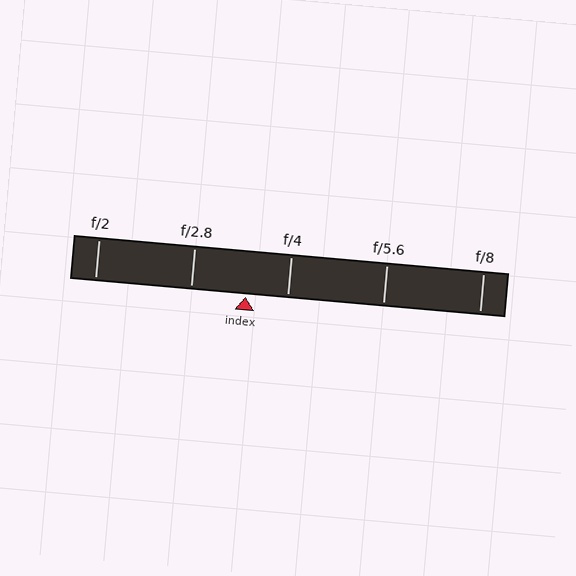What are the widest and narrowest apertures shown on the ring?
The widest aperture shown is f/2 and the narrowest is f/8.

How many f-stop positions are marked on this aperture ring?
There are 5 f-stop positions marked.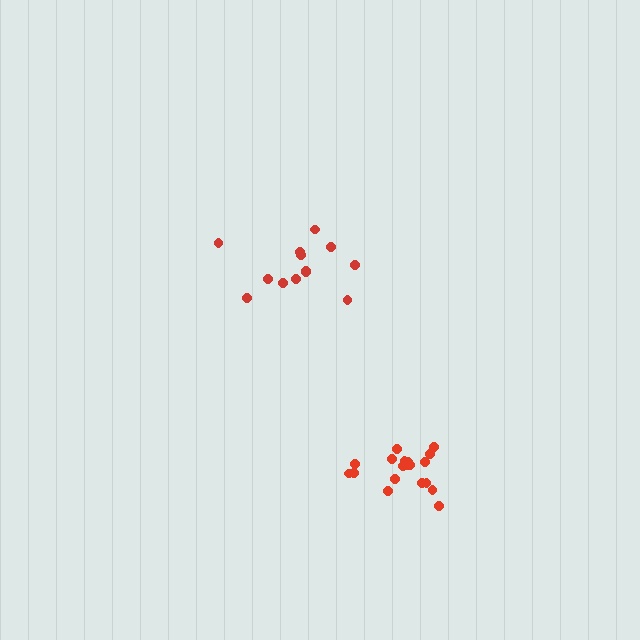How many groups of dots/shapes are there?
There are 2 groups.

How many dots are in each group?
Group 1: 19 dots, Group 2: 13 dots (32 total).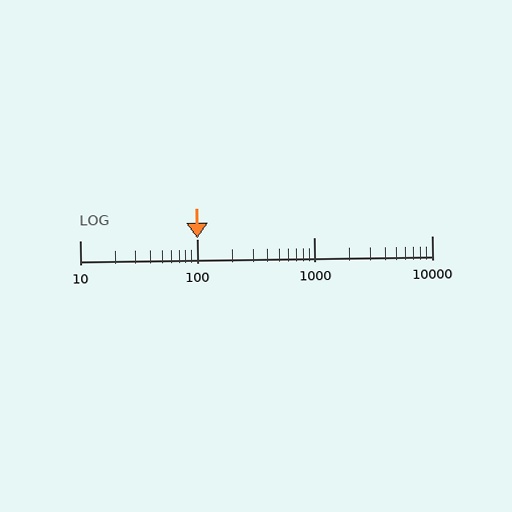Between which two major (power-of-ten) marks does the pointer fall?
The pointer is between 100 and 1000.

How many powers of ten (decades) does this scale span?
The scale spans 3 decades, from 10 to 10000.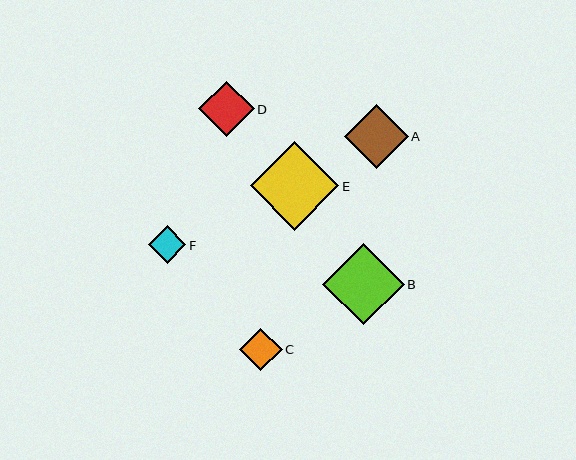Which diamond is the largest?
Diamond E is the largest with a size of approximately 88 pixels.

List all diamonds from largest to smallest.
From largest to smallest: E, B, A, D, C, F.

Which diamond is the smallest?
Diamond F is the smallest with a size of approximately 37 pixels.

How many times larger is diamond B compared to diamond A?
Diamond B is approximately 1.3 times the size of diamond A.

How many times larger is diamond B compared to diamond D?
Diamond B is approximately 1.5 times the size of diamond D.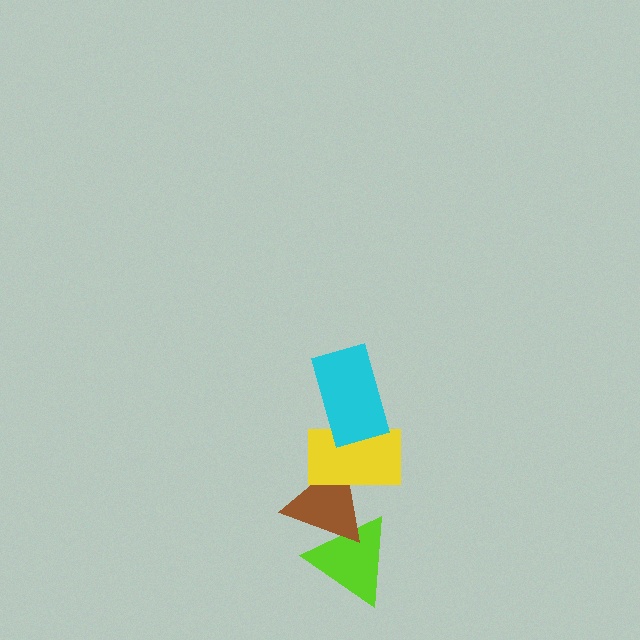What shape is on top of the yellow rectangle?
The cyan rectangle is on top of the yellow rectangle.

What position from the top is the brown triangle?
The brown triangle is 3rd from the top.